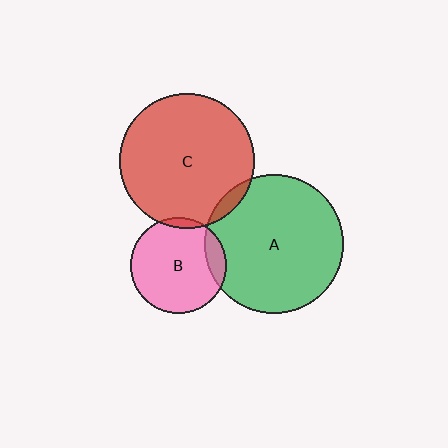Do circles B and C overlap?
Yes.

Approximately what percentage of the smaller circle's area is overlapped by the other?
Approximately 5%.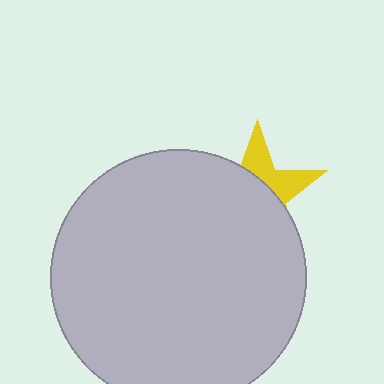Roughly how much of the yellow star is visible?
A small part of it is visible (roughly 33%).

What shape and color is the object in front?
The object in front is a light gray circle.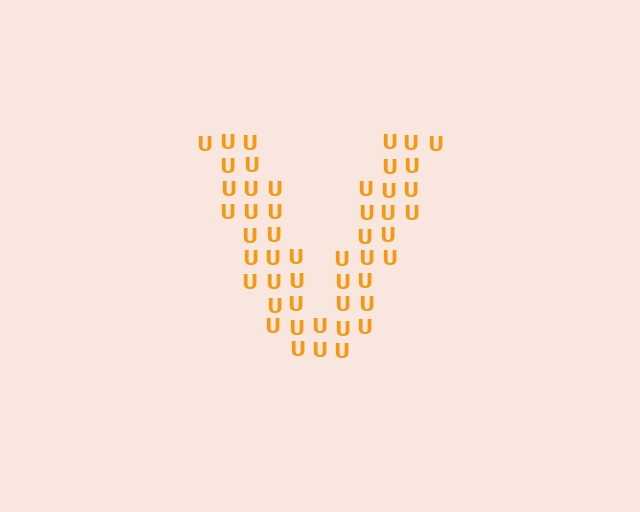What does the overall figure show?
The overall figure shows the letter V.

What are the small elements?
The small elements are letter U's.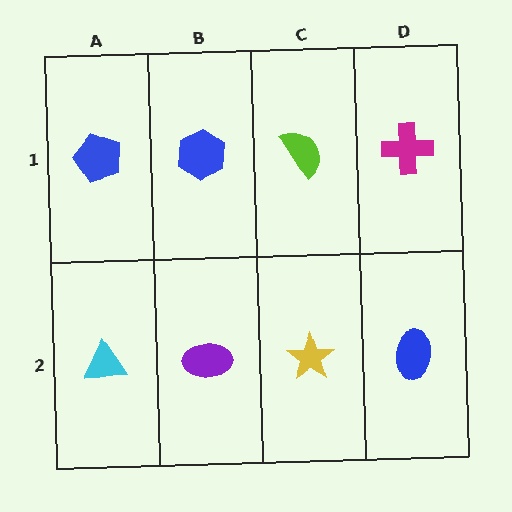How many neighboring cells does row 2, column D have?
2.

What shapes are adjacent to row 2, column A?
A blue pentagon (row 1, column A), a purple ellipse (row 2, column B).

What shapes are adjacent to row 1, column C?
A yellow star (row 2, column C), a blue hexagon (row 1, column B), a magenta cross (row 1, column D).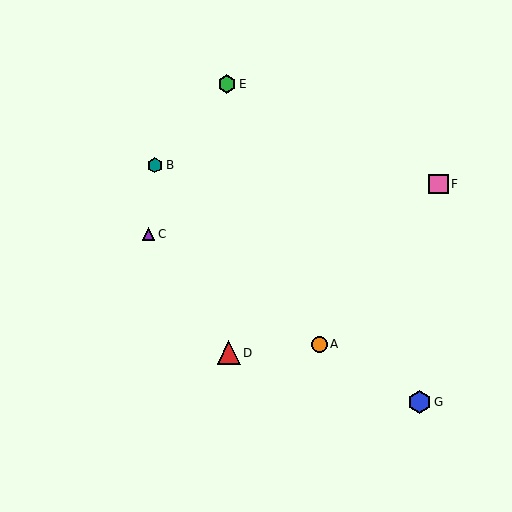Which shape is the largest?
The red triangle (labeled D) is the largest.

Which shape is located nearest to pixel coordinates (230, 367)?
The red triangle (labeled D) at (229, 353) is nearest to that location.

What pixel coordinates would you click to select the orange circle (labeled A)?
Click at (320, 344) to select the orange circle A.